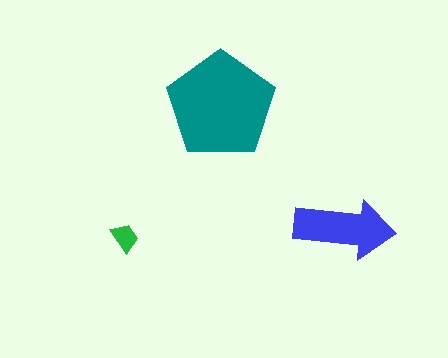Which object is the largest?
The teal pentagon.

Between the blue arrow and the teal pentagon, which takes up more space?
The teal pentagon.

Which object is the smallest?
The green trapezoid.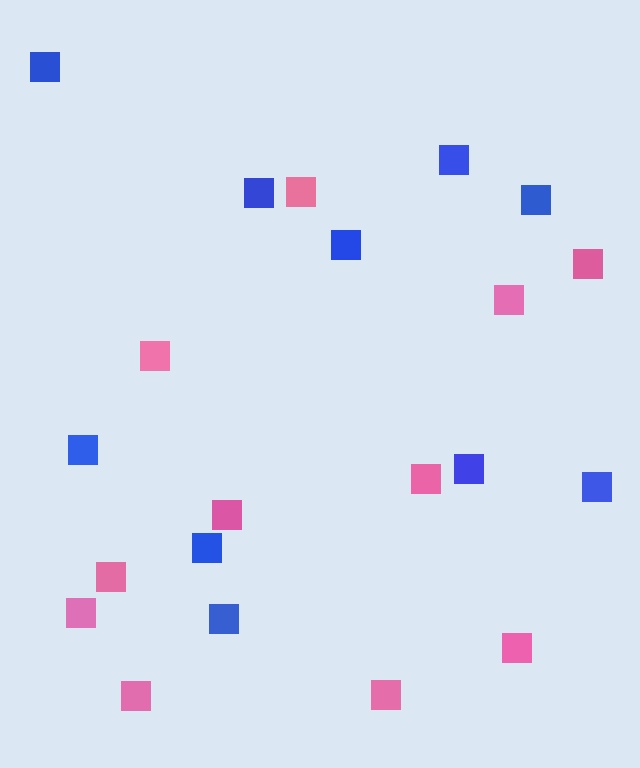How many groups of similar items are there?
There are 2 groups: one group of pink squares (11) and one group of blue squares (10).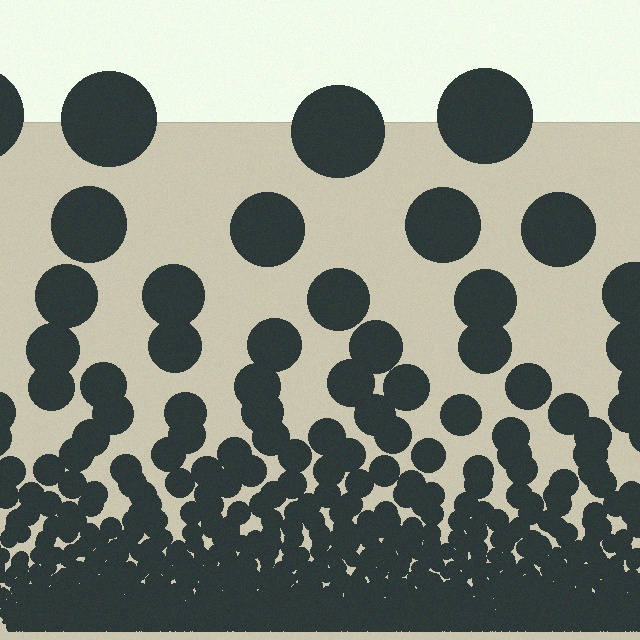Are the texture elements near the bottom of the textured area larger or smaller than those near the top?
Smaller. The gradient is inverted — elements near the bottom are smaller and denser.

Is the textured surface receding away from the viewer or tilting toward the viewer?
The surface appears to tilt toward the viewer. Texture elements get larger and sparser toward the top.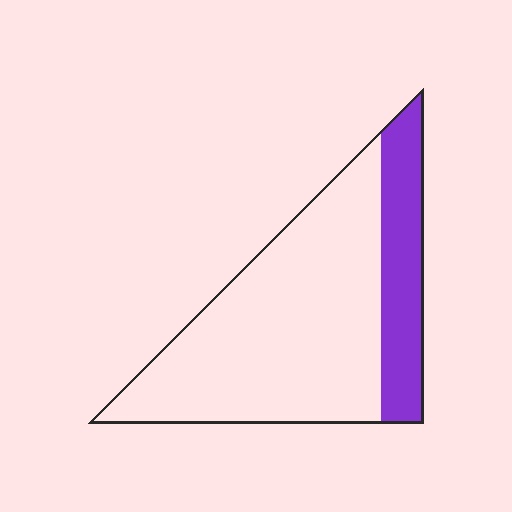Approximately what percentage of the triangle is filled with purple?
Approximately 25%.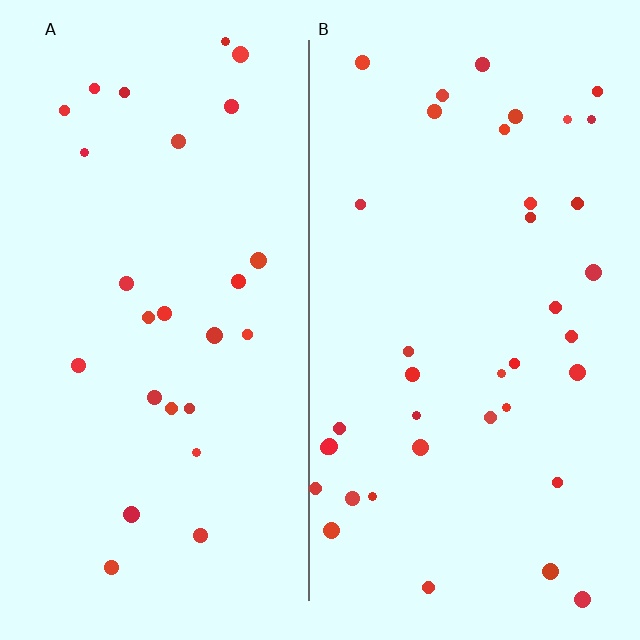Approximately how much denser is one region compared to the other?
Approximately 1.4× — region B over region A.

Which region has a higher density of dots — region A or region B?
B (the right).